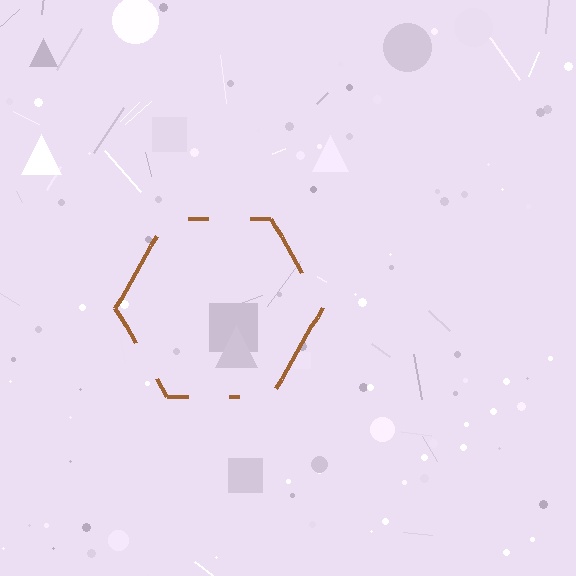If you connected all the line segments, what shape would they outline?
They would outline a hexagon.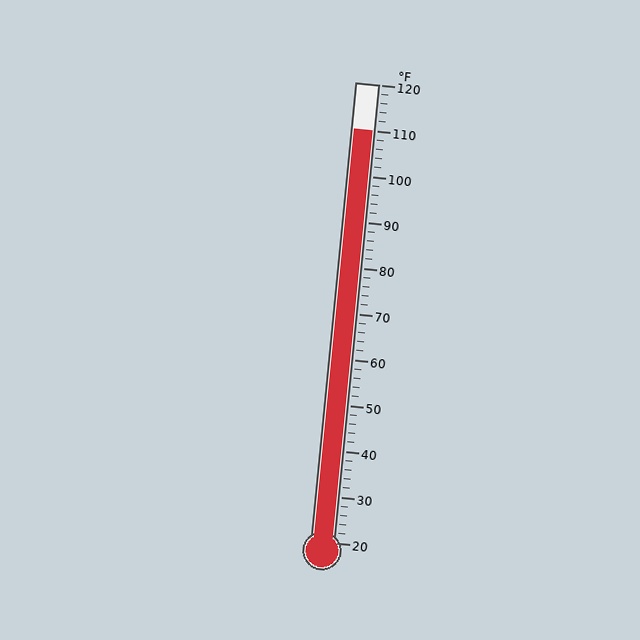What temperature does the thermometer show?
The thermometer shows approximately 110°F.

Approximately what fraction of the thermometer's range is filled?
The thermometer is filled to approximately 90% of its range.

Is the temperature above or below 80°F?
The temperature is above 80°F.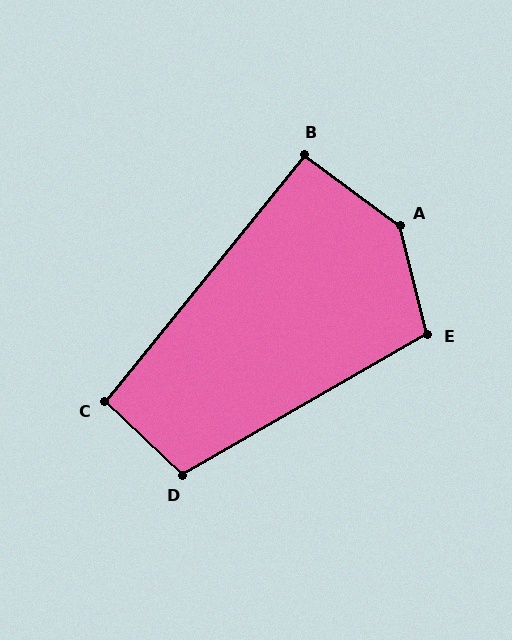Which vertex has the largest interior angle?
A, at approximately 141 degrees.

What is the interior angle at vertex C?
Approximately 94 degrees (approximately right).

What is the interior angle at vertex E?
Approximately 106 degrees (obtuse).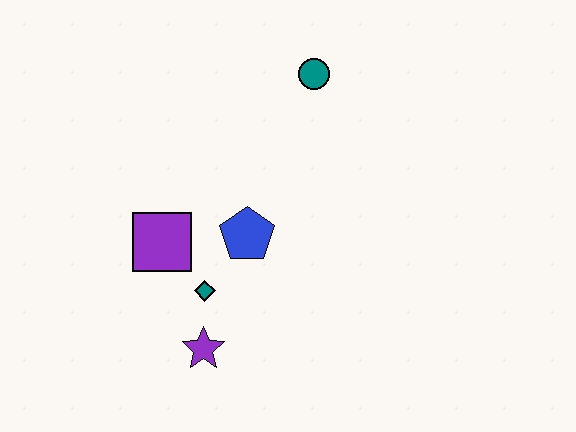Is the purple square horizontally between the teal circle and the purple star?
No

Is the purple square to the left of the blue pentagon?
Yes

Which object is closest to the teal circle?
The blue pentagon is closest to the teal circle.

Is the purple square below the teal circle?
Yes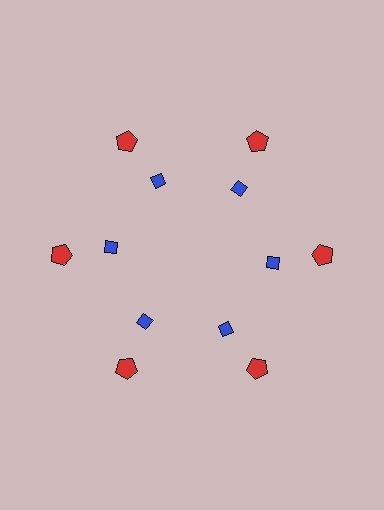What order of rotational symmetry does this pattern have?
This pattern has 6-fold rotational symmetry.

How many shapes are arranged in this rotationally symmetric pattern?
There are 12 shapes, arranged in 6 groups of 2.